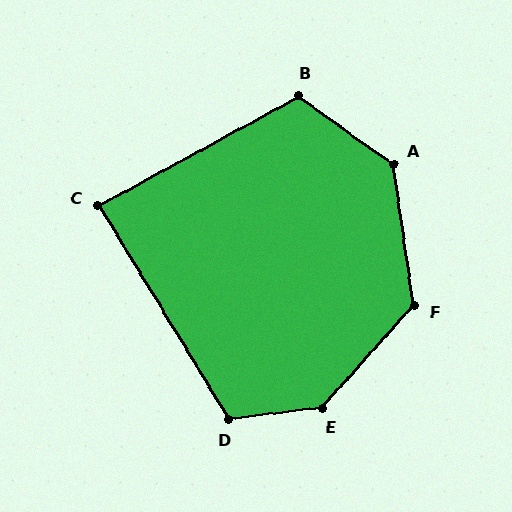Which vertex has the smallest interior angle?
C, at approximately 87 degrees.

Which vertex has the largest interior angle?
E, at approximately 139 degrees.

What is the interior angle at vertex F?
Approximately 130 degrees (obtuse).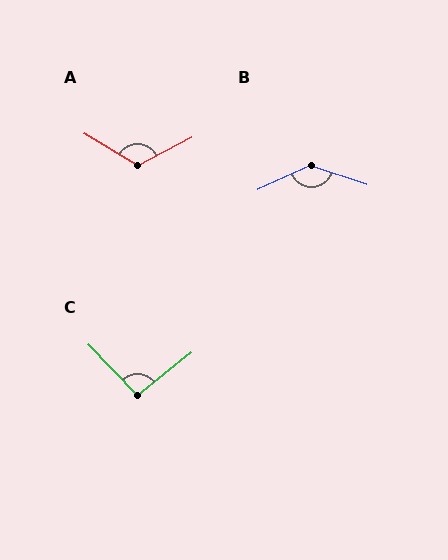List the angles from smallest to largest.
C (95°), A (122°), B (136°).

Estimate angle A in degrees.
Approximately 122 degrees.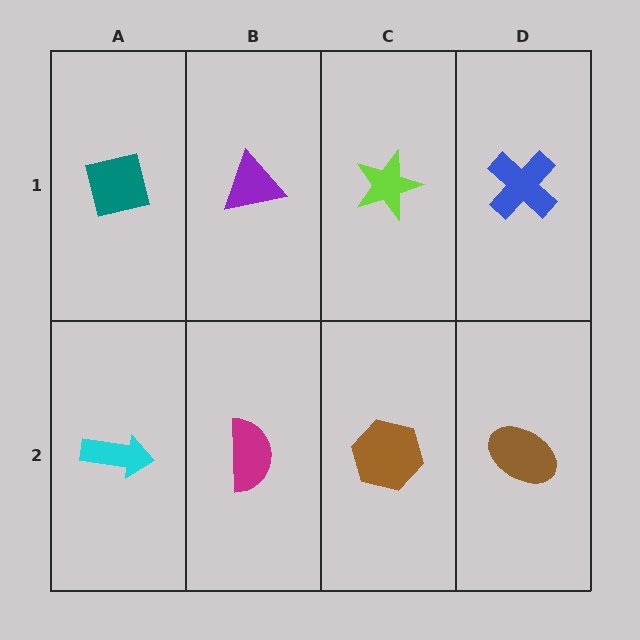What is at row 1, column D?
A blue cross.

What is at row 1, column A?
A teal square.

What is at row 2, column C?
A brown hexagon.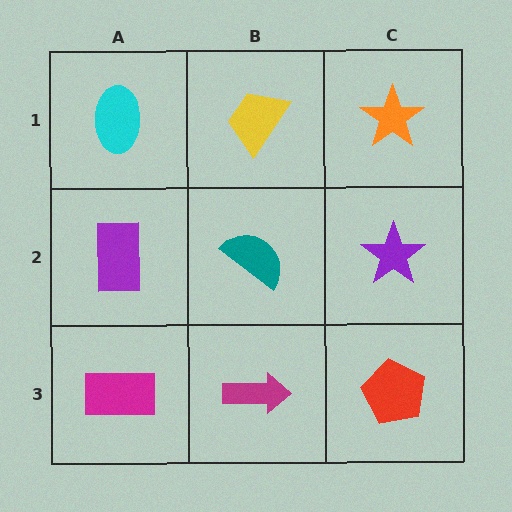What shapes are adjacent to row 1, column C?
A purple star (row 2, column C), a yellow trapezoid (row 1, column B).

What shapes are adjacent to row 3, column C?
A purple star (row 2, column C), a magenta arrow (row 3, column B).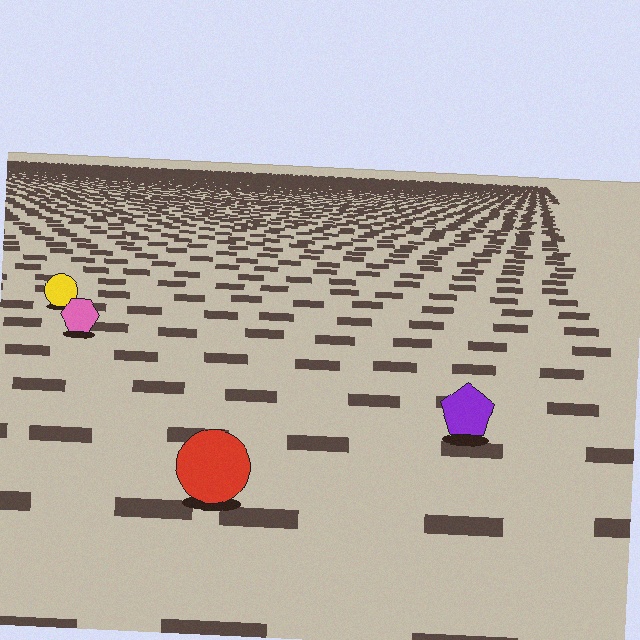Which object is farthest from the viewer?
The yellow circle is farthest from the viewer. It appears smaller and the ground texture around it is denser.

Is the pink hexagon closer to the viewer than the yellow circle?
Yes. The pink hexagon is closer — you can tell from the texture gradient: the ground texture is coarser near it.